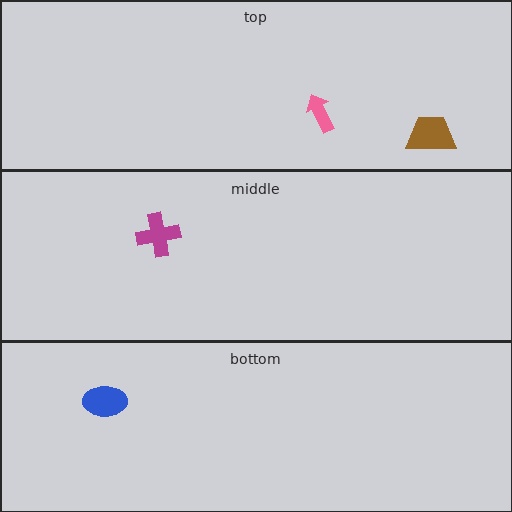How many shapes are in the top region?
2.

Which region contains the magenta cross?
The middle region.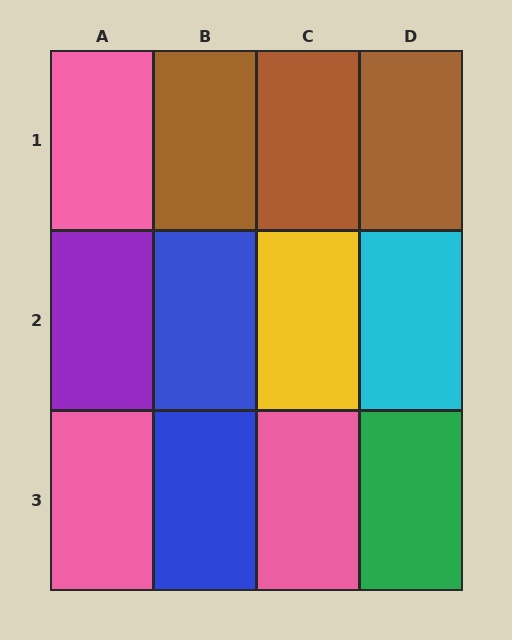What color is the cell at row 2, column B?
Blue.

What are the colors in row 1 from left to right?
Pink, brown, brown, brown.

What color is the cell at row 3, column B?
Blue.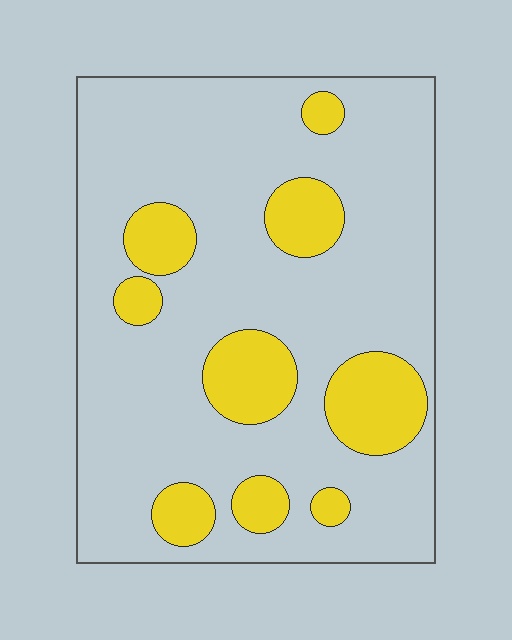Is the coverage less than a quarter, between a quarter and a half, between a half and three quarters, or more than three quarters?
Less than a quarter.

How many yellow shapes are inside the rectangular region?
9.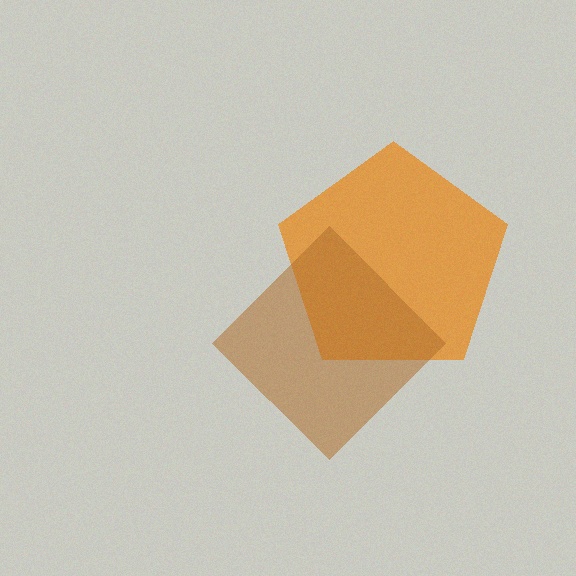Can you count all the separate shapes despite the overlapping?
Yes, there are 2 separate shapes.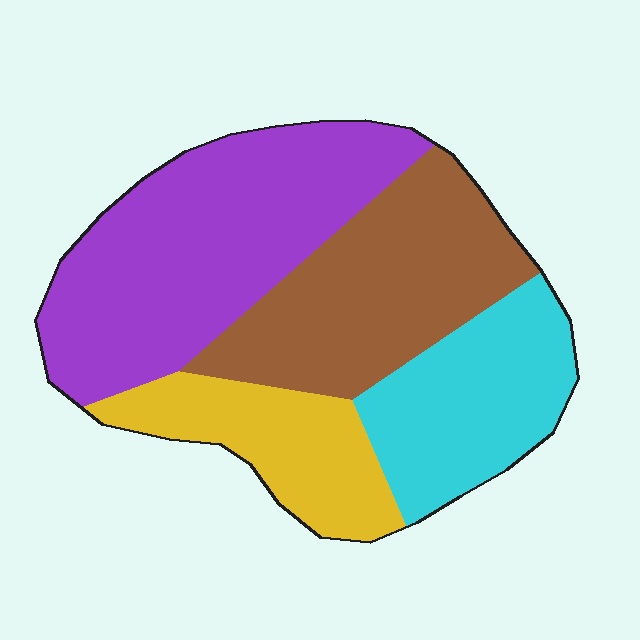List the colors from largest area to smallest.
From largest to smallest: purple, brown, cyan, yellow.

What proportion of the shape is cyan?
Cyan covers 20% of the shape.